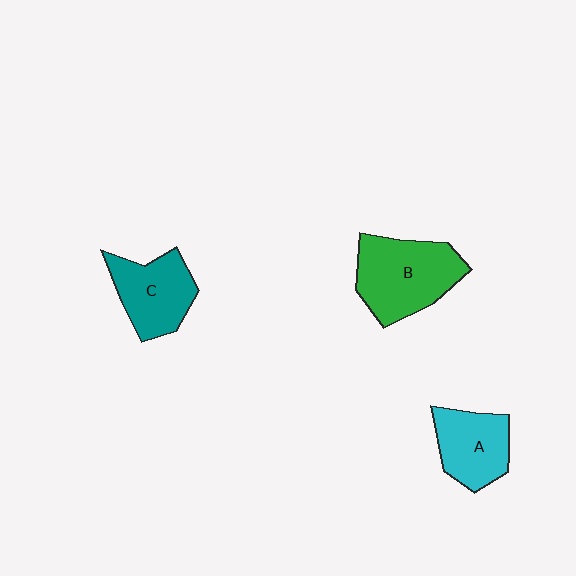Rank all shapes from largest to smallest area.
From largest to smallest: B (green), C (teal), A (cyan).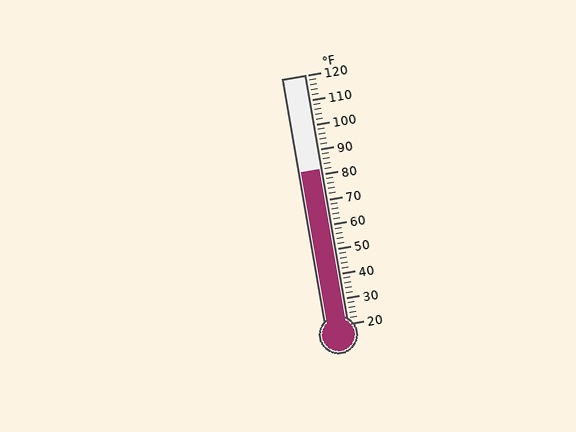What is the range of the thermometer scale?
The thermometer scale ranges from 20°F to 120°F.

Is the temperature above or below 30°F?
The temperature is above 30°F.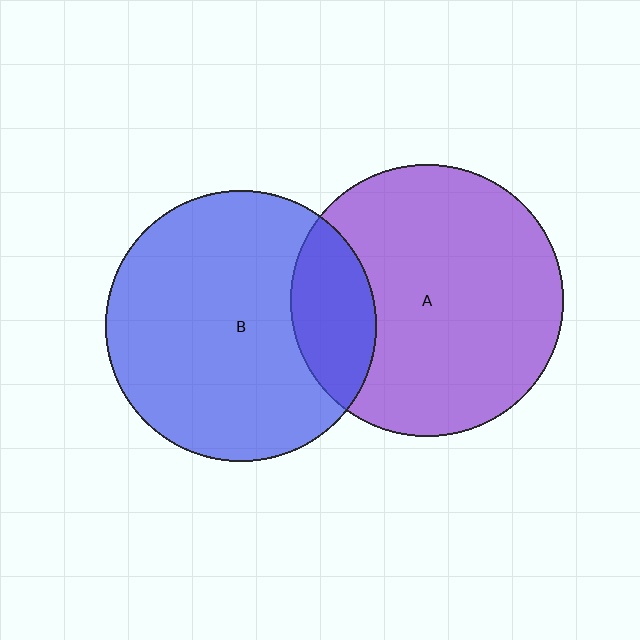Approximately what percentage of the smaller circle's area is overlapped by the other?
Approximately 20%.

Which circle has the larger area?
Circle A (purple).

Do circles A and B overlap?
Yes.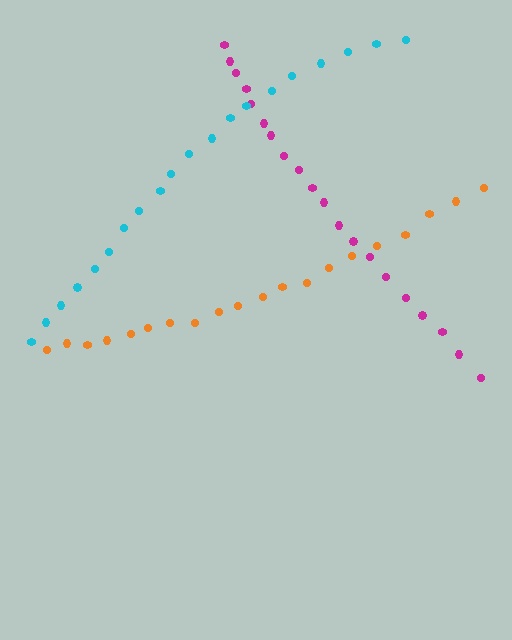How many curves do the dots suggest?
There are 3 distinct paths.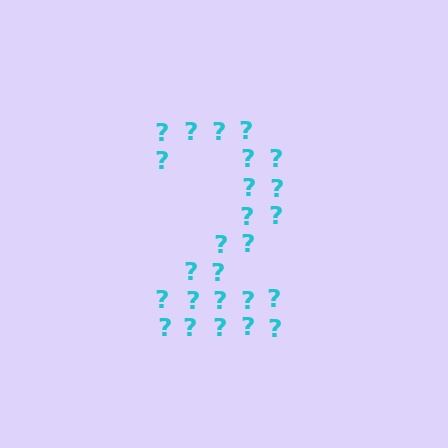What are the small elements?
The small elements are question marks.